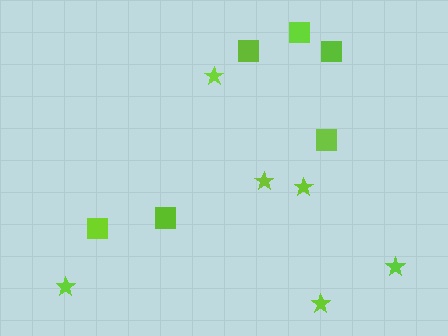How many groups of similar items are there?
There are 2 groups: one group of stars (6) and one group of squares (6).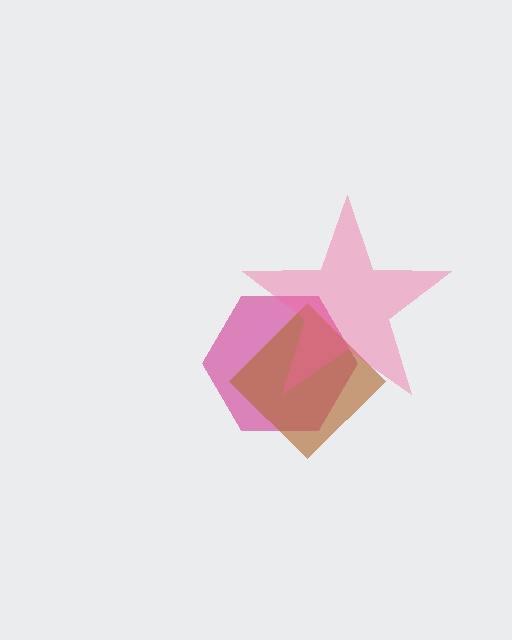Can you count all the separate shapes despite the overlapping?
Yes, there are 3 separate shapes.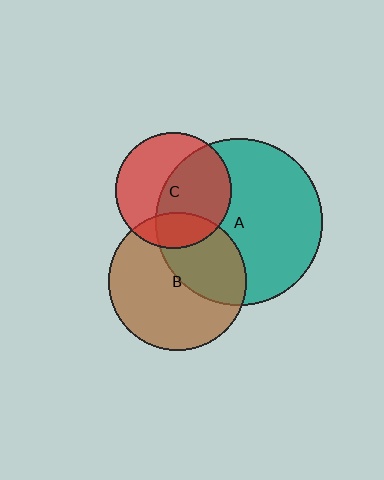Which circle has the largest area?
Circle A (teal).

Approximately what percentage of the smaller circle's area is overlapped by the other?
Approximately 20%.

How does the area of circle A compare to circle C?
Approximately 2.1 times.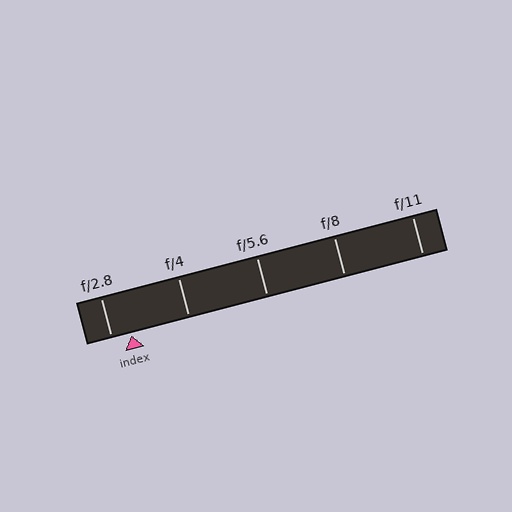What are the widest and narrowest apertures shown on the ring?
The widest aperture shown is f/2.8 and the narrowest is f/11.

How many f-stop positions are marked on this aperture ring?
There are 5 f-stop positions marked.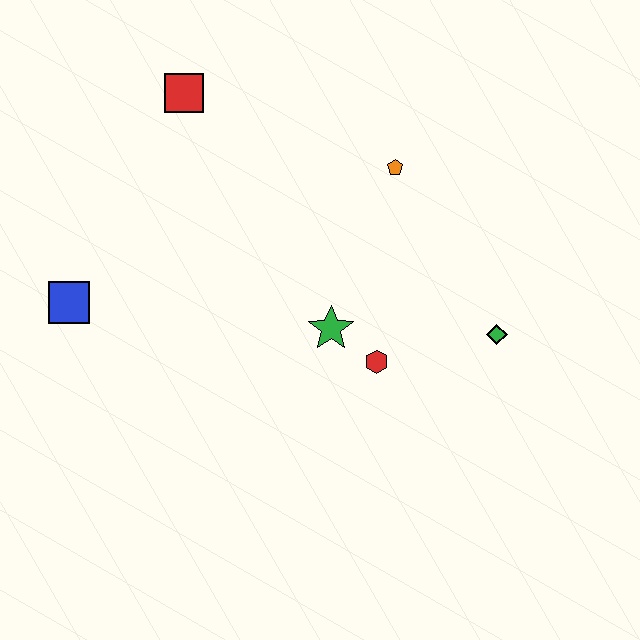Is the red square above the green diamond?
Yes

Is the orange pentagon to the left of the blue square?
No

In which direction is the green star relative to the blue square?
The green star is to the right of the blue square.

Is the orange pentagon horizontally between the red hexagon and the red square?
No